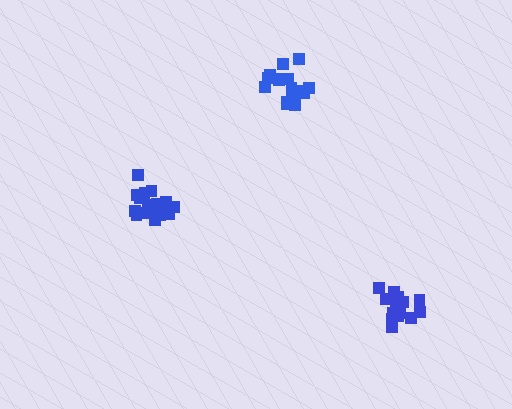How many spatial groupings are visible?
There are 3 spatial groupings.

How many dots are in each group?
Group 1: 14 dots, Group 2: 16 dots, Group 3: 17 dots (47 total).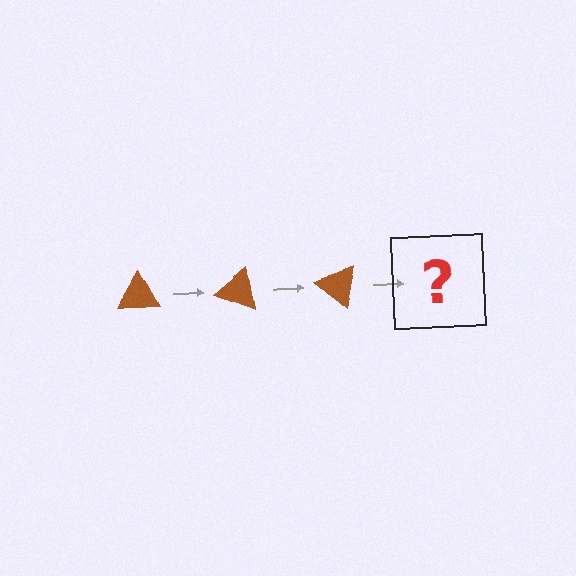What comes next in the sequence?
The next element should be a brown triangle rotated 60 degrees.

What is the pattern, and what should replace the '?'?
The pattern is that the triangle rotates 20 degrees each step. The '?' should be a brown triangle rotated 60 degrees.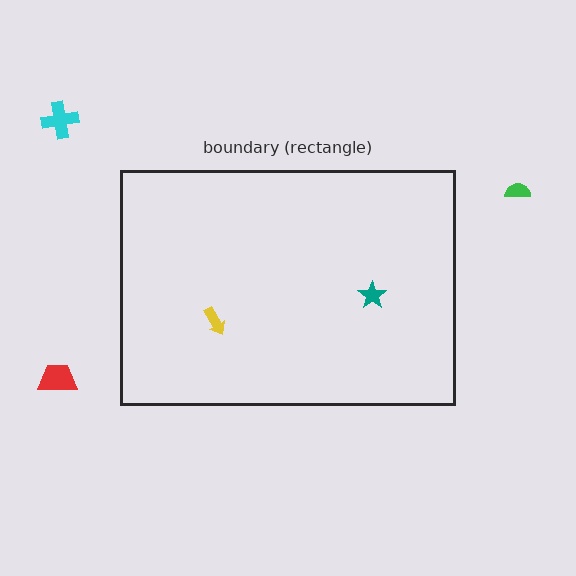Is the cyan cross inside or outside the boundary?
Outside.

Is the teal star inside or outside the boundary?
Inside.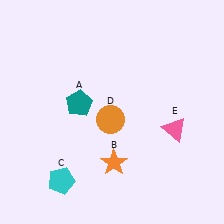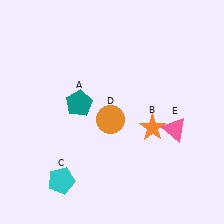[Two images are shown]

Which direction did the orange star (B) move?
The orange star (B) moved right.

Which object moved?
The orange star (B) moved right.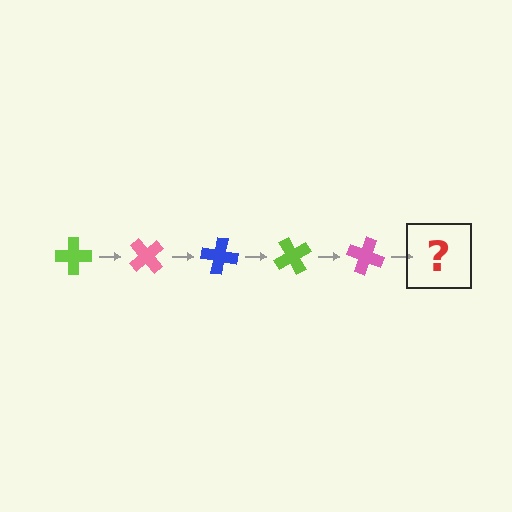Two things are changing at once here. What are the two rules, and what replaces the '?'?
The two rules are that it rotates 50 degrees each step and the color cycles through lime, pink, and blue. The '?' should be a blue cross, rotated 250 degrees from the start.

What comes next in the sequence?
The next element should be a blue cross, rotated 250 degrees from the start.